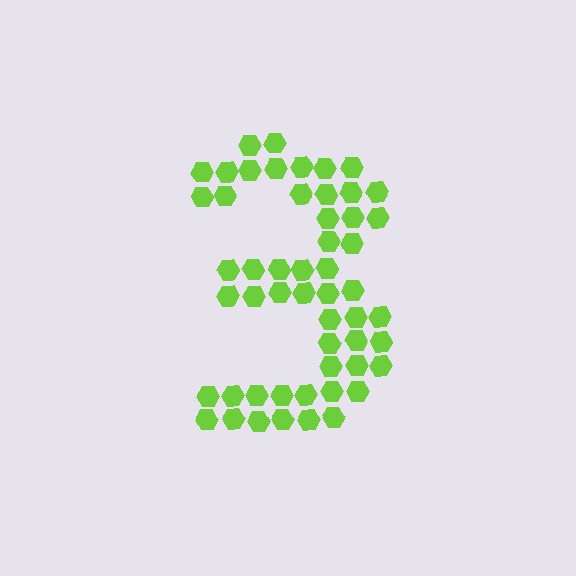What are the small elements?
The small elements are hexagons.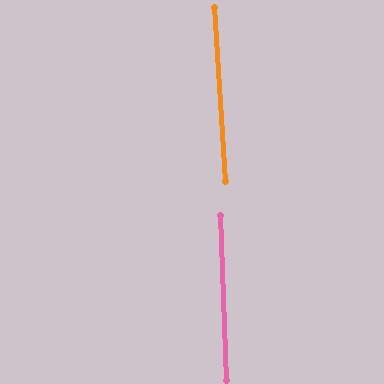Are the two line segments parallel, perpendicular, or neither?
Parallel — their directions differ by only 1.2°.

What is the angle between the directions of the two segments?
Approximately 1 degree.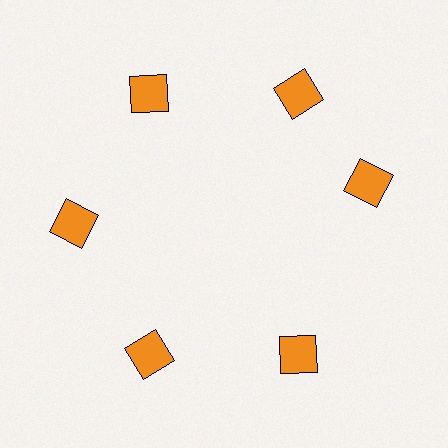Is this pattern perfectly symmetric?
No. The 6 orange squares are arranged in a ring, but one element near the 3 o'clock position is rotated out of alignment along the ring, breaking the 6-fold rotational symmetry.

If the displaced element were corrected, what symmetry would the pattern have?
It would have 6-fold rotational symmetry — the pattern would map onto itself every 60 degrees.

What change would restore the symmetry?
The symmetry would be restored by rotating it back into even spacing with its neighbors so that all 6 squares sit at equal angles and equal distance from the center.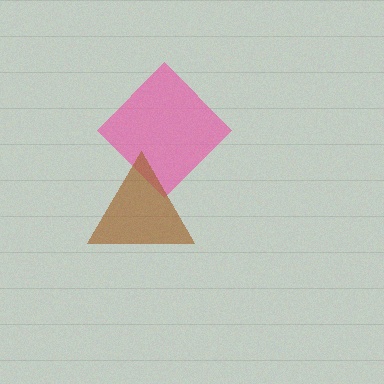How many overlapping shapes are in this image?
There are 2 overlapping shapes in the image.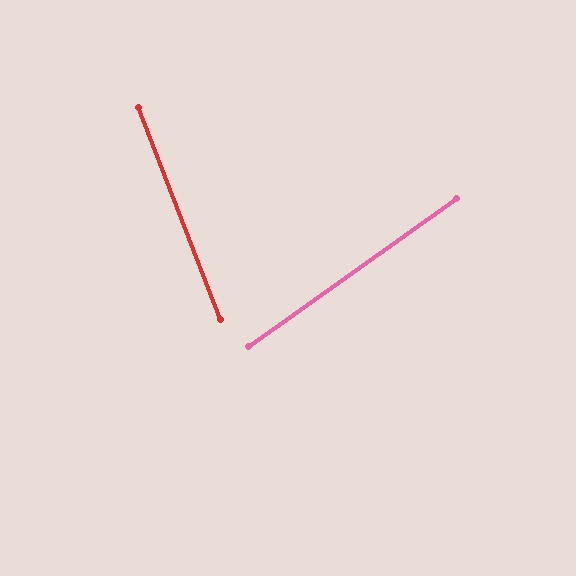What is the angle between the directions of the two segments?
Approximately 76 degrees.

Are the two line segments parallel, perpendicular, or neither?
Neither parallel nor perpendicular — they differ by about 76°.